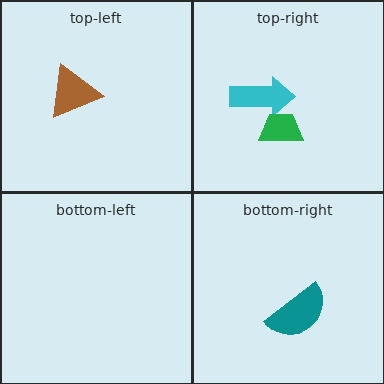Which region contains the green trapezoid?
The top-right region.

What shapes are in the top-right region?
The cyan arrow, the green trapezoid.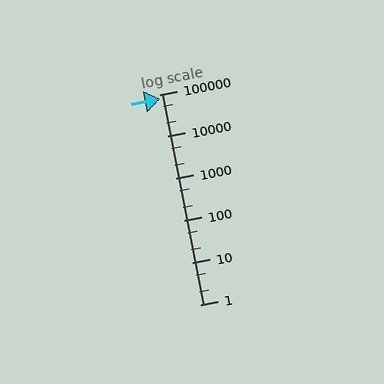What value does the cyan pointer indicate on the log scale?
The pointer indicates approximately 78000.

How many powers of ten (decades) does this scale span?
The scale spans 5 decades, from 1 to 100000.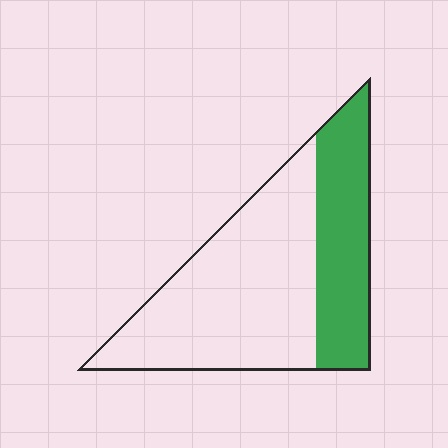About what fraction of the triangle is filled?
About one third (1/3).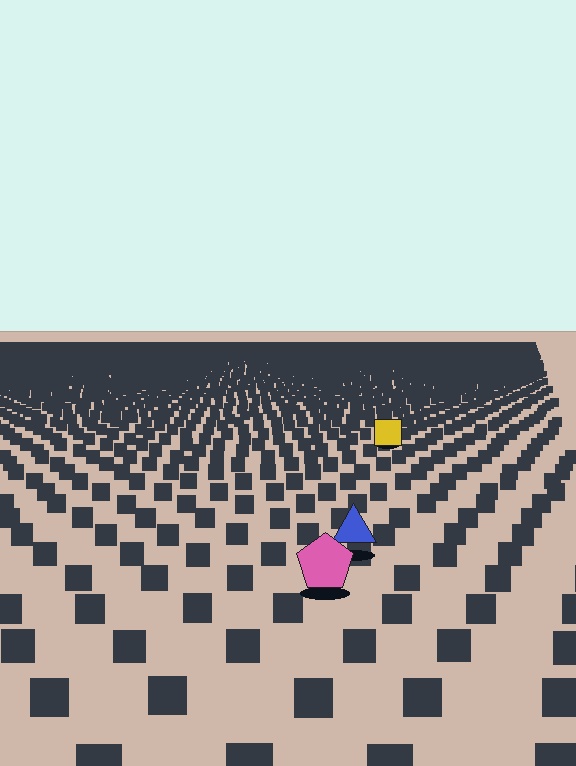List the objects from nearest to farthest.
From nearest to farthest: the pink pentagon, the blue triangle, the yellow square.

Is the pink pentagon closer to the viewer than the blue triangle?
Yes. The pink pentagon is closer — you can tell from the texture gradient: the ground texture is coarser near it.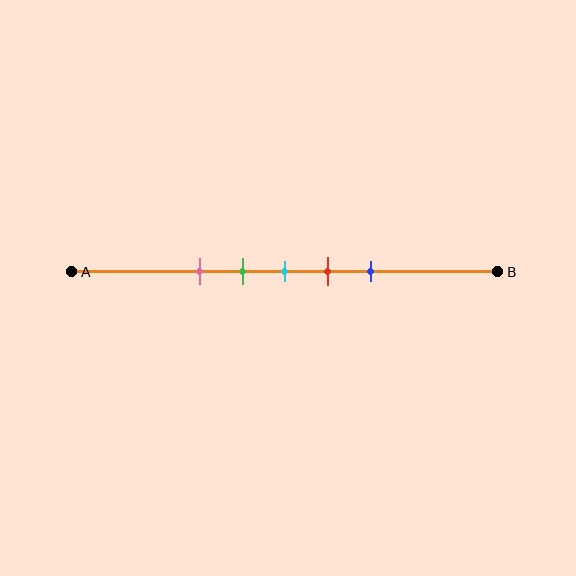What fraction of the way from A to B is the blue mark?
The blue mark is approximately 70% (0.7) of the way from A to B.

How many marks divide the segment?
There are 5 marks dividing the segment.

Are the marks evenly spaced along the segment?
Yes, the marks are approximately evenly spaced.